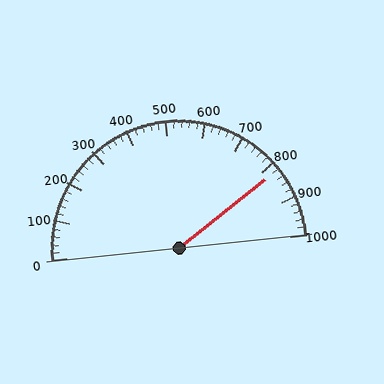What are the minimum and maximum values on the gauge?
The gauge ranges from 0 to 1000.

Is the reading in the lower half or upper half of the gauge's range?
The reading is in the upper half of the range (0 to 1000).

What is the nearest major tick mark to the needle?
The nearest major tick mark is 800.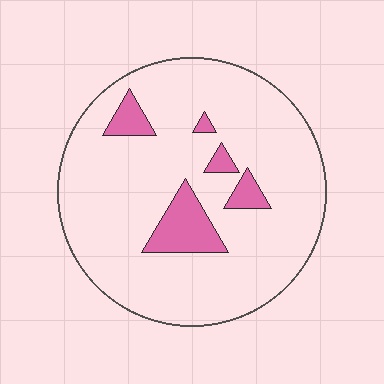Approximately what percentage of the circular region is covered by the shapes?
Approximately 10%.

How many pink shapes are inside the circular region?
5.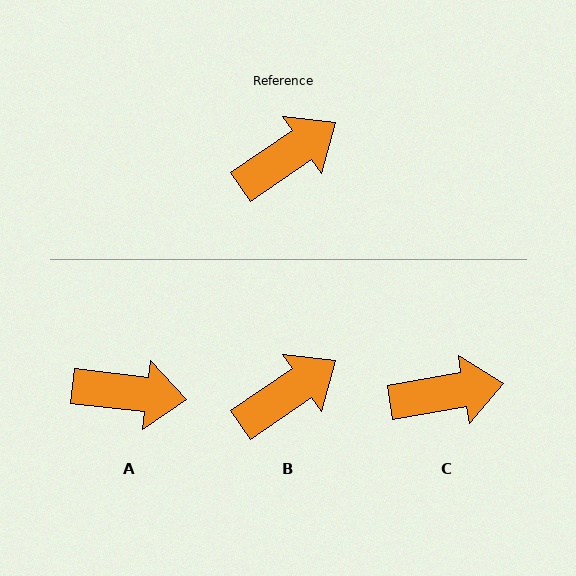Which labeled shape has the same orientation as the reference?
B.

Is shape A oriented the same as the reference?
No, it is off by about 41 degrees.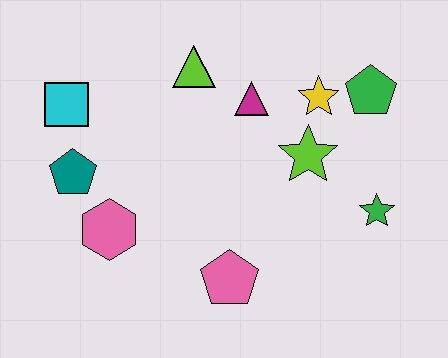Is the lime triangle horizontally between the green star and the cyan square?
Yes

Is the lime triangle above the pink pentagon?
Yes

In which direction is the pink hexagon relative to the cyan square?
The pink hexagon is below the cyan square.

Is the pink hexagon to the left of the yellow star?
Yes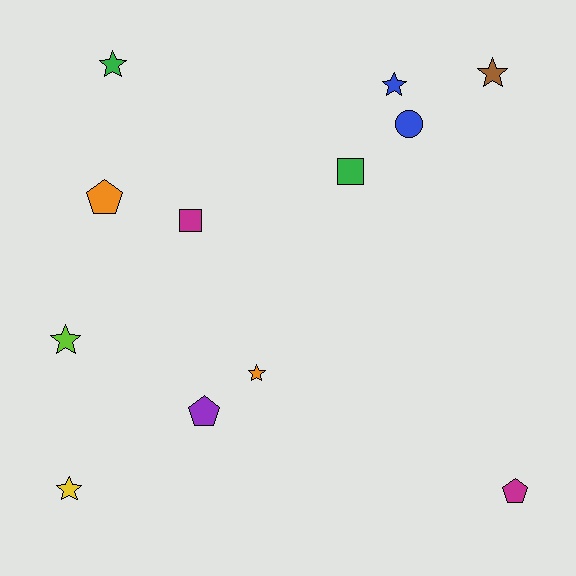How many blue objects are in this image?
There are 2 blue objects.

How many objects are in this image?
There are 12 objects.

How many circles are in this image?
There is 1 circle.